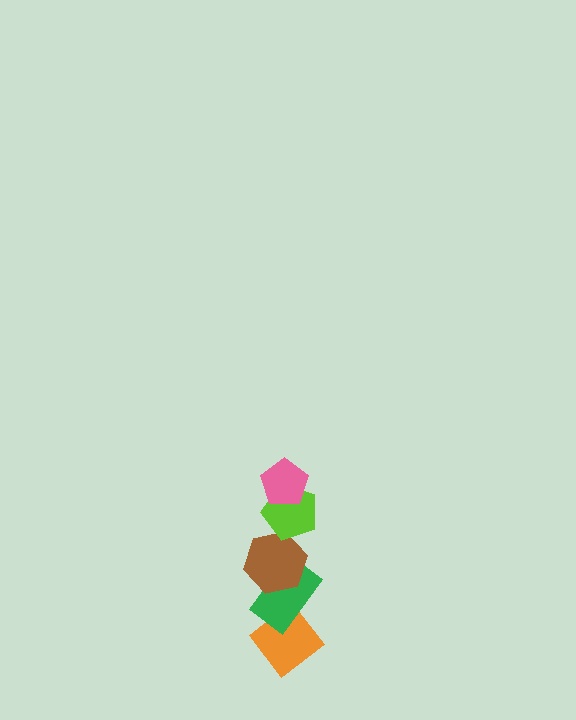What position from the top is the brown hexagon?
The brown hexagon is 3rd from the top.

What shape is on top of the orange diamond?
The green rectangle is on top of the orange diamond.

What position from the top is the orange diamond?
The orange diamond is 5th from the top.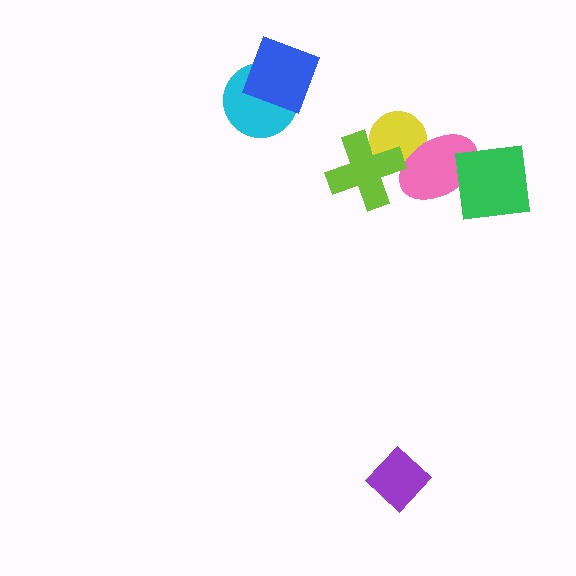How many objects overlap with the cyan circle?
1 object overlaps with the cyan circle.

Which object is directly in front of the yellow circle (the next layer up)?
The pink ellipse is directly in front of the yellow circle.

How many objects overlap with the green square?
1 object overlaps with the green square.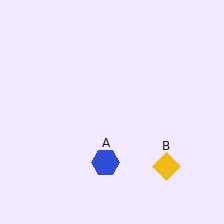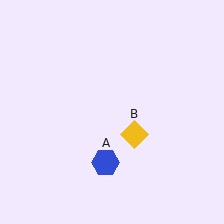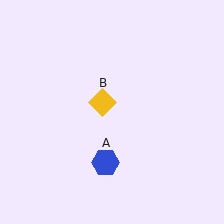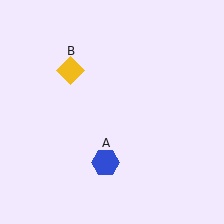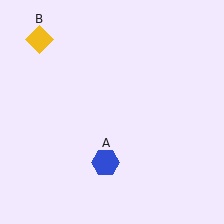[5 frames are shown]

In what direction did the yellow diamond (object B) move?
The yellow diamond (object B) moved up and to the left.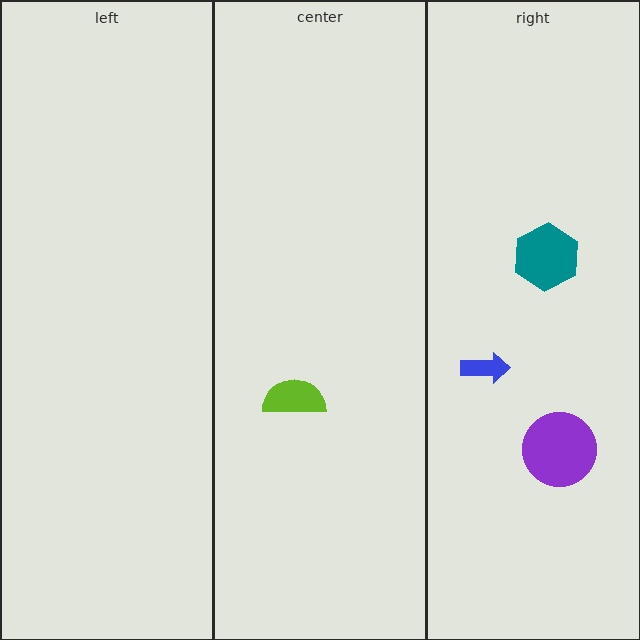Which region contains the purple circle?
The right region.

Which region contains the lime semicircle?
The center region.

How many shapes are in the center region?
1.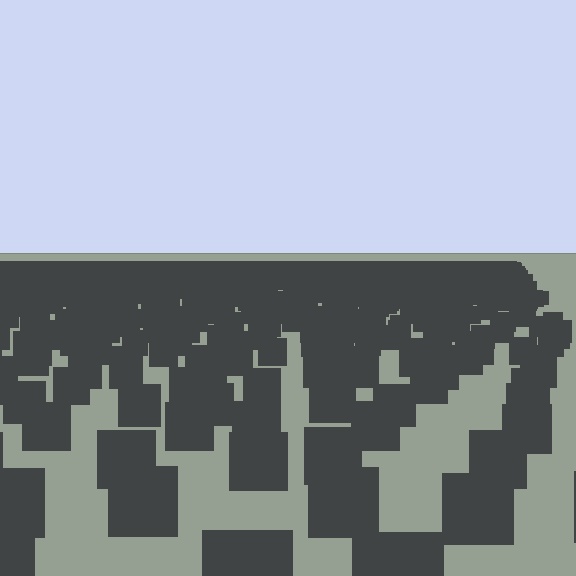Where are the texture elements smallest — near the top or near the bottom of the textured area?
Near the top.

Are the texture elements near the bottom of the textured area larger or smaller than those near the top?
Larger. Near the bottom, elements are closer to the viewer and appear at a bigger on-screen size.